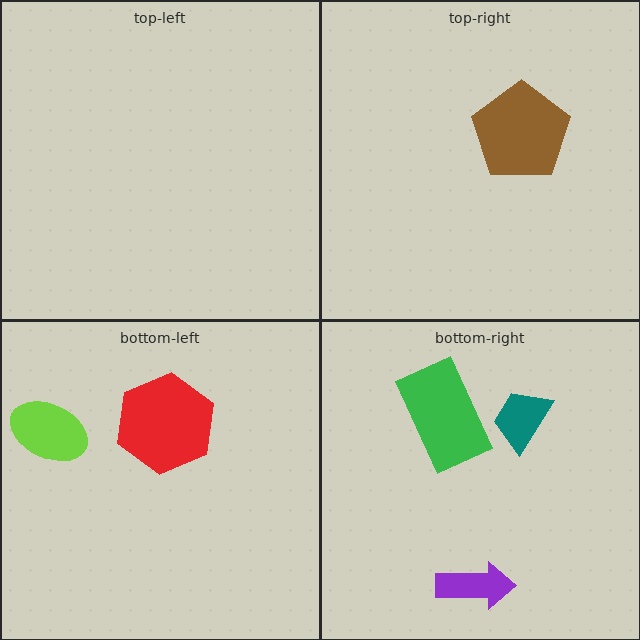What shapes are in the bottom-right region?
The purple arrow, the green rectangle, the teal trapezoid.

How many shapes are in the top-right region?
1.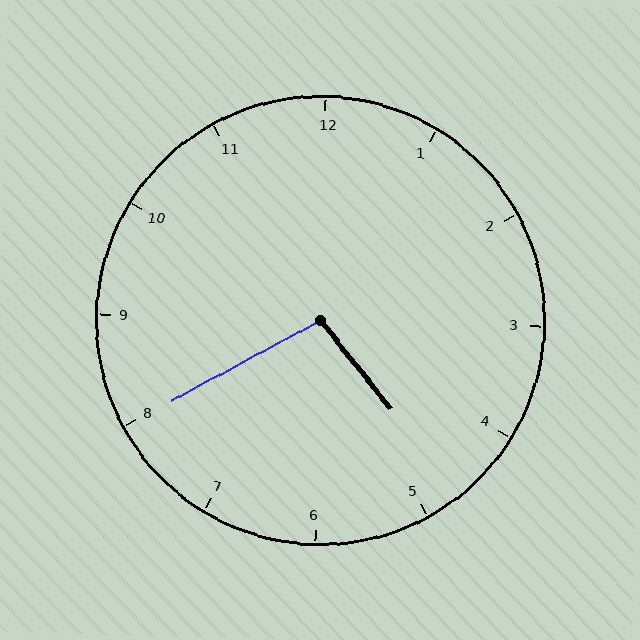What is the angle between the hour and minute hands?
Approximately 100 degrees.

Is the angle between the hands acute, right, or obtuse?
It is obtuse.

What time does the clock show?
4:40.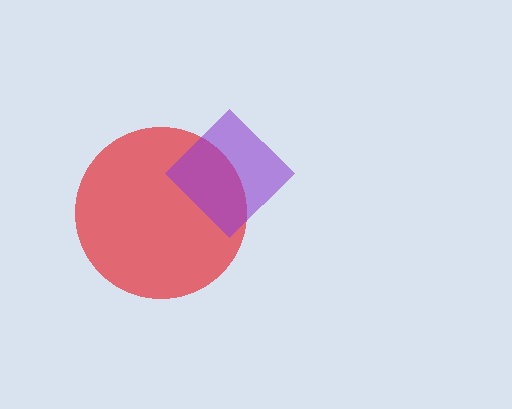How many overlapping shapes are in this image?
There are 2 overlapping shapes in the image.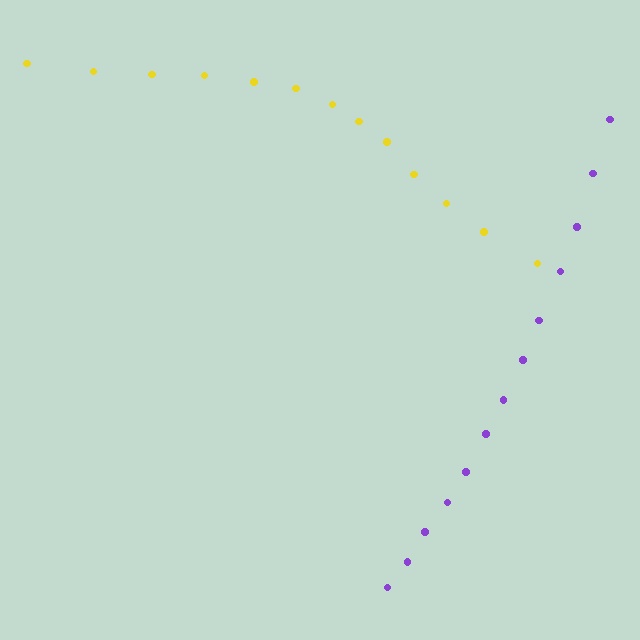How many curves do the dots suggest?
There are 2 distinct paths.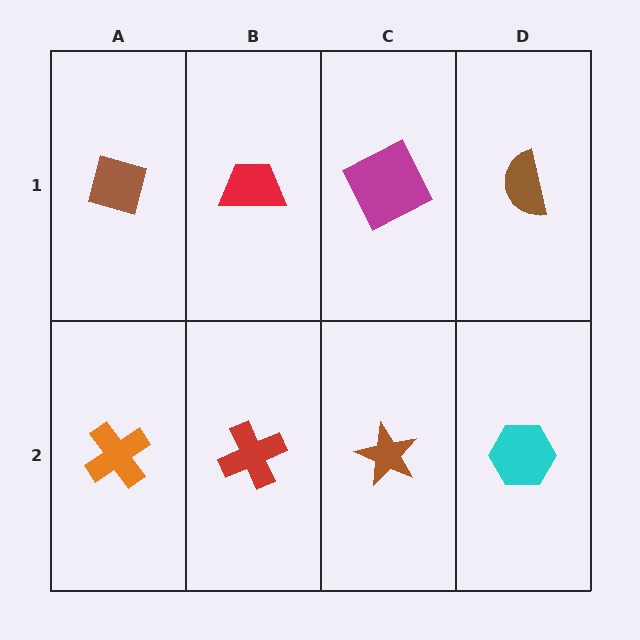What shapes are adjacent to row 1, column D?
A cyan hexagon (row 2, column D), a magenta square (row 1, column C).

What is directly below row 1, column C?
A brown star.